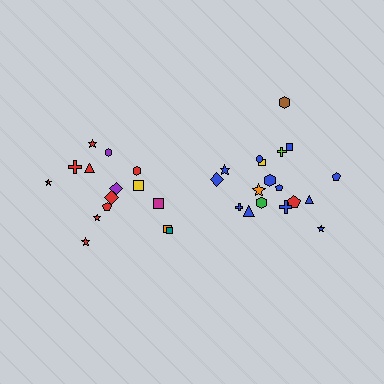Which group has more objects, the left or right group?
The right group.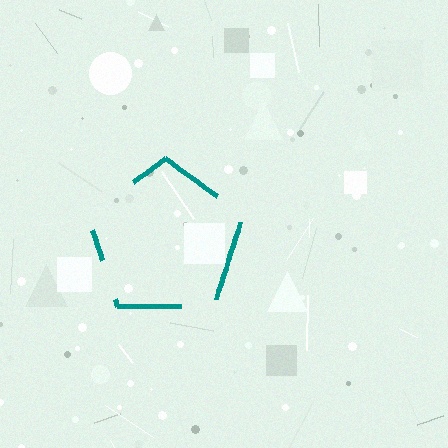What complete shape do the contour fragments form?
The contour fragments form a pentagon.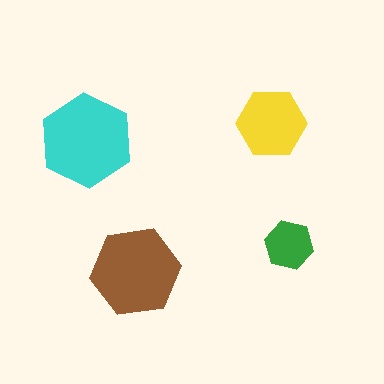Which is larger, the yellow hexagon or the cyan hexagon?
The cyan one.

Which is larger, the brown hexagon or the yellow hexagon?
The brown one.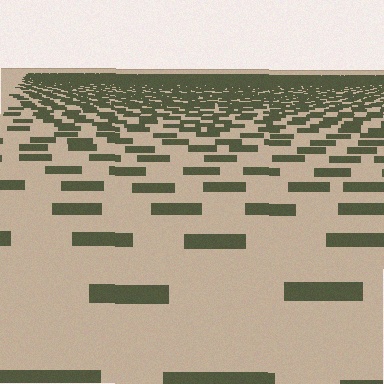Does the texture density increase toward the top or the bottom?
Density increases toward the top.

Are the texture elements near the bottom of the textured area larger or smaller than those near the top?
Larger. Near the bottom, elements are closer to the viewer and appear at a bigger on-screen size.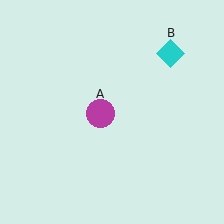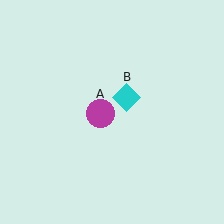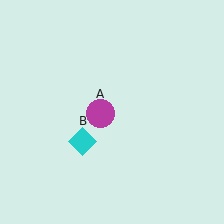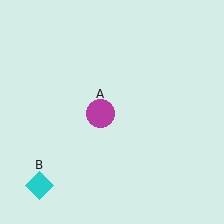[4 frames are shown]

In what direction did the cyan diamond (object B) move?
The cyan diamond (object B) moved down and to the left.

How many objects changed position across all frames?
1 object changed position: cyan diamond (object B).